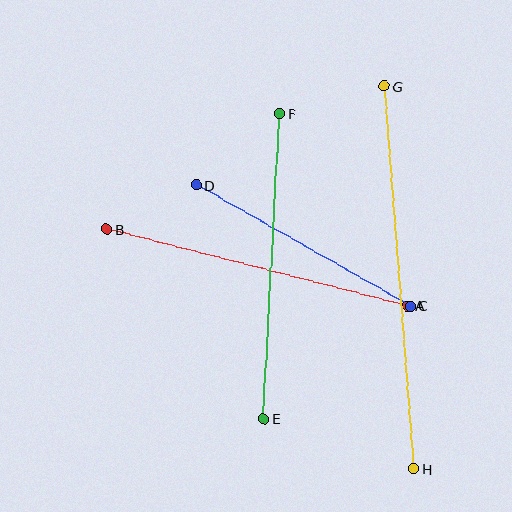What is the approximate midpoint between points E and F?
The midpoint is at approximately (272, 266) pixels.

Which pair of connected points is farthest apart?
Points G and H are farthest apart.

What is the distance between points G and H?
The distance is approximately 384 pixels.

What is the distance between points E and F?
The distance is approximately 306 pixels.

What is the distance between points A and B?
The distance is approximately 310 pixels.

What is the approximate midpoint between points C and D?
The midpoint is at approximately (303, 246) pixels.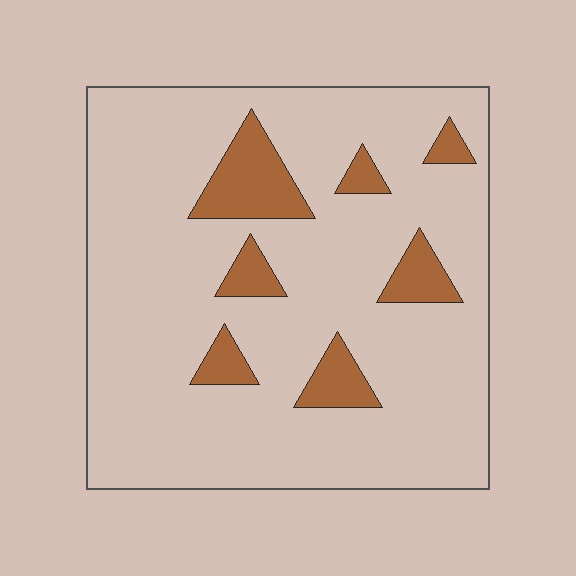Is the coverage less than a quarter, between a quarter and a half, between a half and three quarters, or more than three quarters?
Less than a quarter.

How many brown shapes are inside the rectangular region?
7.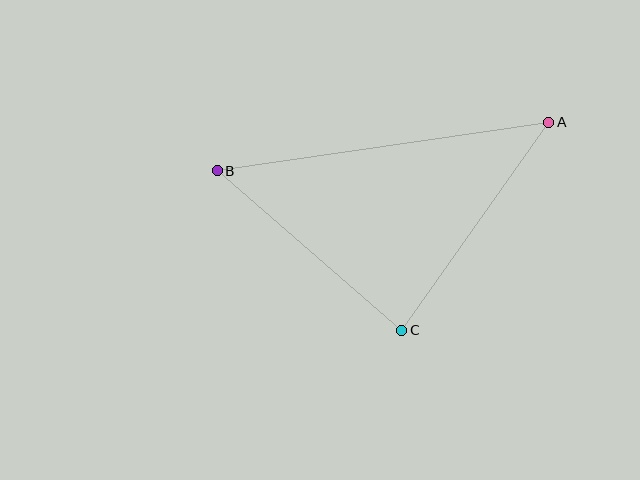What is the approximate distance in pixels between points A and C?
The distance between A and C is approximately 254 pixels.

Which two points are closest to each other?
Points B and C are closest to each other.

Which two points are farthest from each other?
Points A and B are farthest from each other.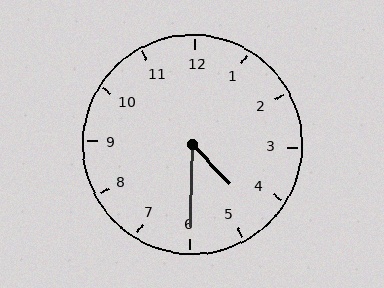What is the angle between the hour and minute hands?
Approximately 45 degrees.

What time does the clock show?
4:30.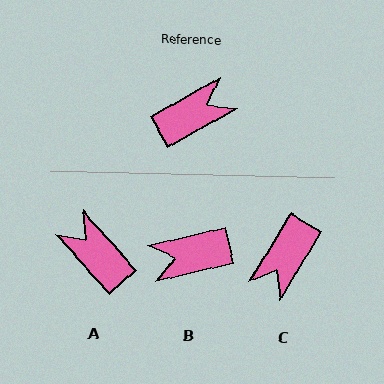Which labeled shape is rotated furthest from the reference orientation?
B, about 163 degrees away.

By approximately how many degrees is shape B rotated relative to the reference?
Approximately 163 degrees counter-clockwise.